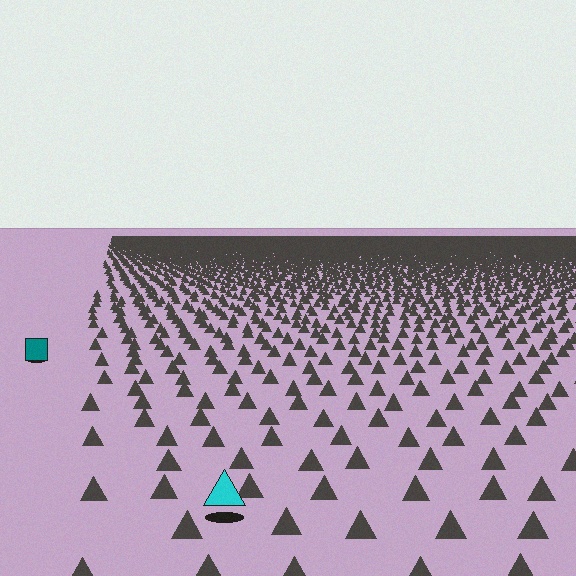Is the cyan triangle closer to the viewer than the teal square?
Yes. The cyan triangle is closer — you can tell from the texture gradient: the ground texture is coarser near it.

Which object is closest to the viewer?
The cyan triangle is closest. The texture marks near it are larger and more spread out.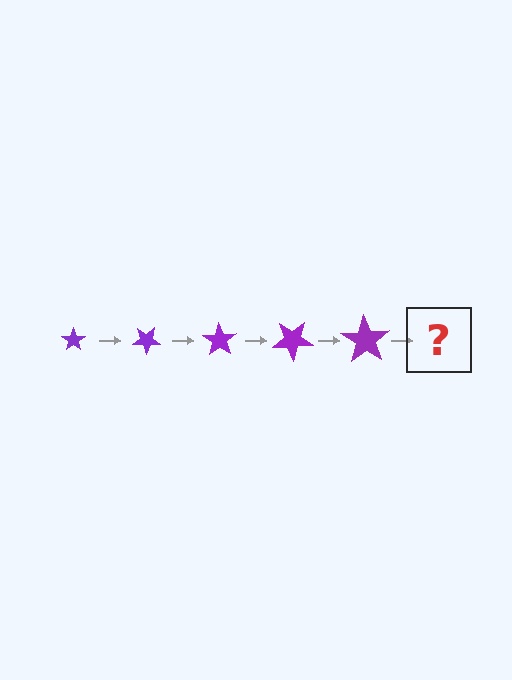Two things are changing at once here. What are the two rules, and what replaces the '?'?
The two rules are that the star grows larger each step and it rotates 35 degrees each step. The '?' should be a star, larger than the previous one and rotated 175 degrees from the start.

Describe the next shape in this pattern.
It should be a star, larger than the previous one and rotated 175 degrees from the start.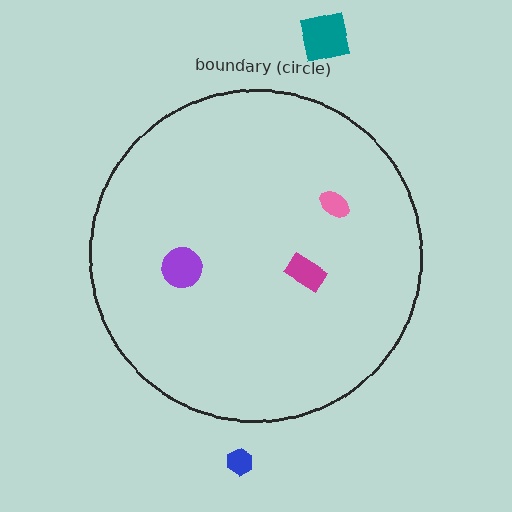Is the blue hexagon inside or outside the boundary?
Outside.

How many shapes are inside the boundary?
3 inside, 2 outside.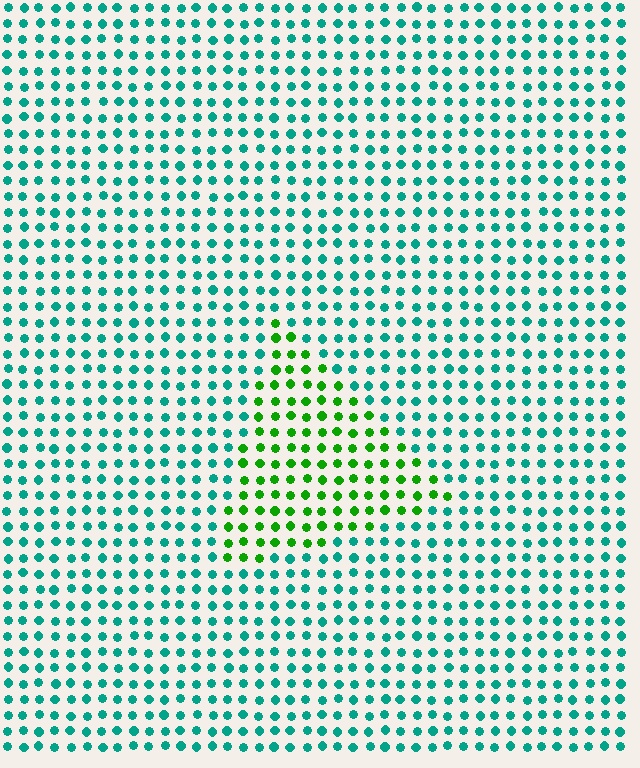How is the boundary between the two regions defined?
The boundary is defined purely by a slight shift in hue (about 53 degrees). Spacing, size, and orientation are identical on both sides.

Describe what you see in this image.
The image is filled with small teal elements in a uniform arrangement. A triangle-shaped region is visible where the elements are tinted to a slightly different hue, forming a subtle color boundary.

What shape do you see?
I see a triangle.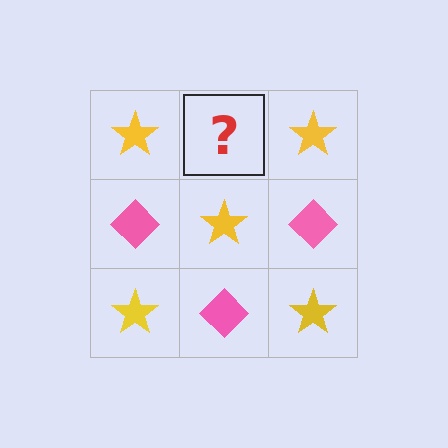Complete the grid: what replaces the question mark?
The question mark should be replaced with a pink diamond.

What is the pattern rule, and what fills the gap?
The rule is that it alternates yellow star and pink diamond in a checkerboard pattern. The gap should be filled with a pink diamond.